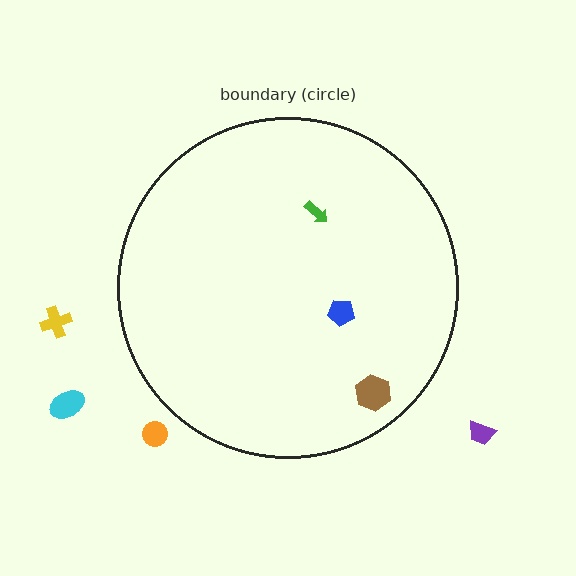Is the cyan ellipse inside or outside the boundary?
Outside.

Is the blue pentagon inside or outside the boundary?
Inside.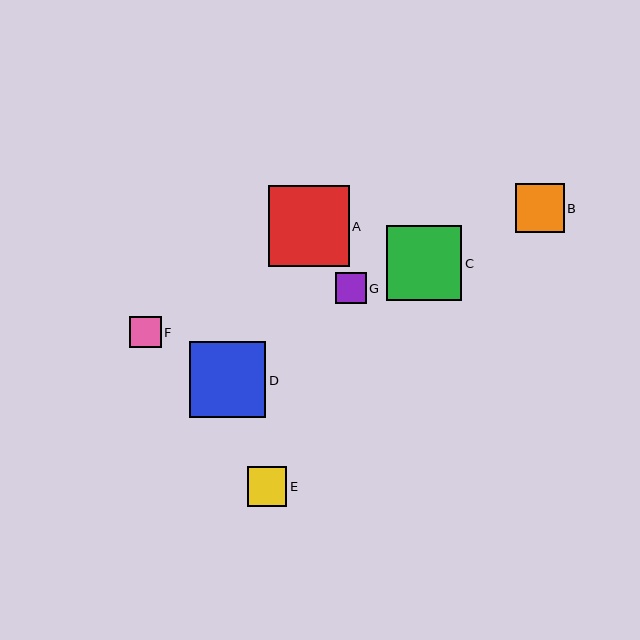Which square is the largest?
Square A is the largest with a size of approximately 81 pixels.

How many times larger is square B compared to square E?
Square B is approximately 1.2 times the size of square E.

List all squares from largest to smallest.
From largest to smallest: A, D, C, B, E, F, G.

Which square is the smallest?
Square G is the smallest with a size of approximately 31 pixels.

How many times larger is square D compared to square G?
Square D is approximately 2.5 times the size of square G.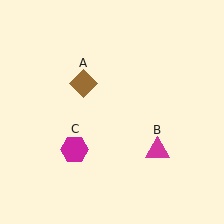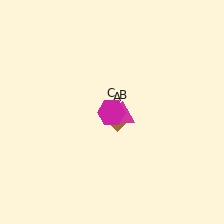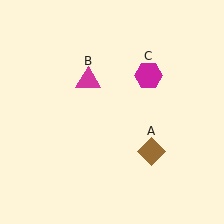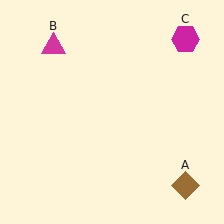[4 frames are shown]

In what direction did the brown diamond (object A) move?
The brown diamond (object A) moved down and to the right.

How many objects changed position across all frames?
3 objects changed position: brown diamond (object A), magenta triangle (object B), magenta hexagon (object C).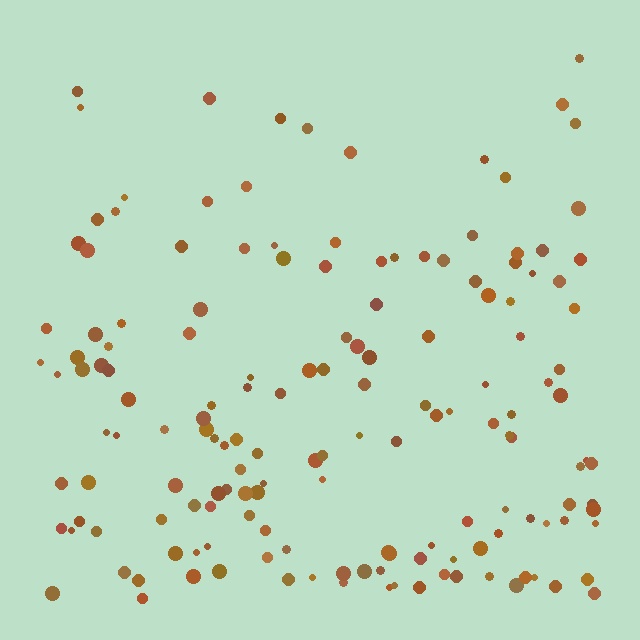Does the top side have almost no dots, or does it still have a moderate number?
Still a moderate number, just noticeably fewer than the bottom.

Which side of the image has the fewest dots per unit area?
The top.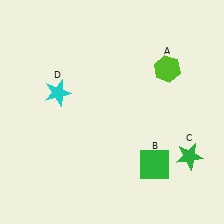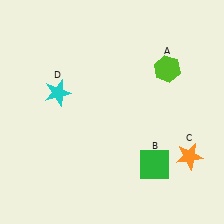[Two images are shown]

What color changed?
The star (C) changed from green in Image 1 to orange in Image 2.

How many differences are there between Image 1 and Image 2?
There is 1 difference between the two images.